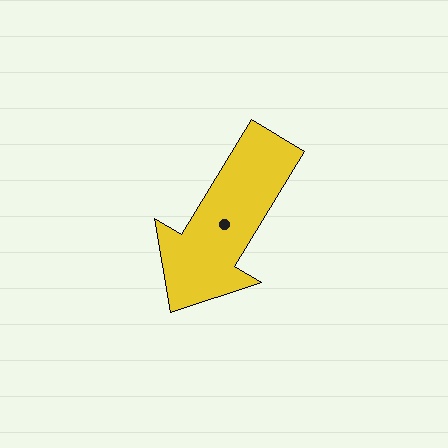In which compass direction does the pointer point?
Southwest.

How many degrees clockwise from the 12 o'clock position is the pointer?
Approximately 211 degrees.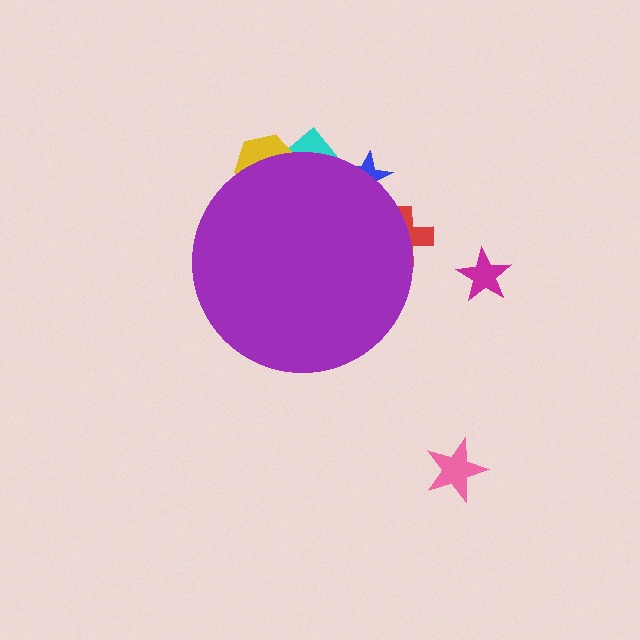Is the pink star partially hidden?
No, the pink star is fully visible.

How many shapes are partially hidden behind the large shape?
4 shapes are partially hidden.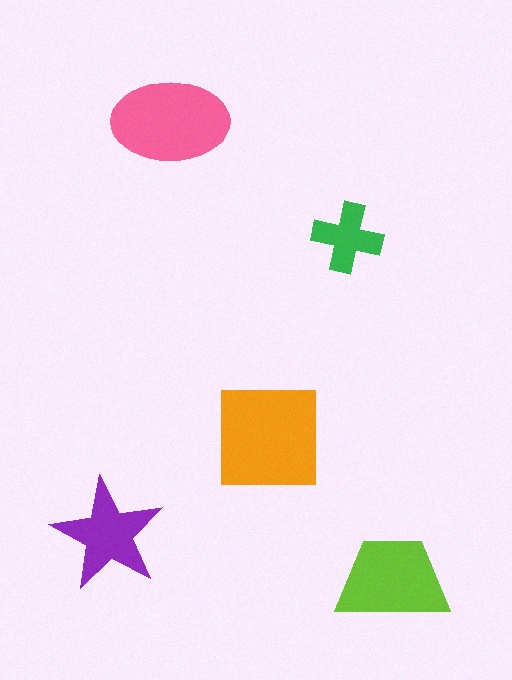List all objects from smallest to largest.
The green cross, the purple star, the lime trapezoid, the pink ellipse, the orange square.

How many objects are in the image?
There are 5 objects in the image.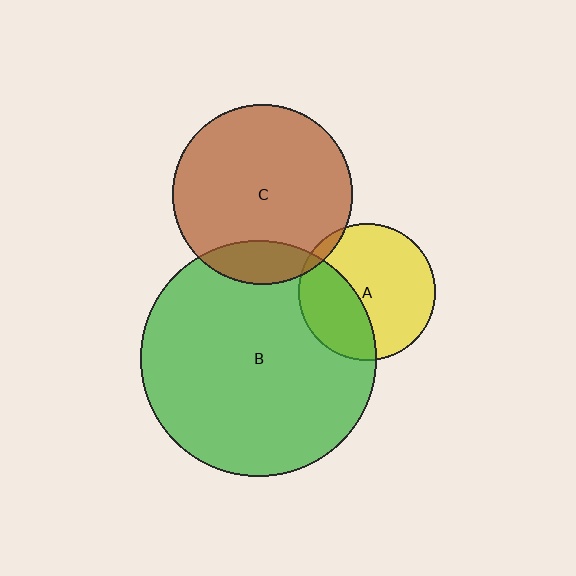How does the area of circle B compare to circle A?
Approximately 3.0 times.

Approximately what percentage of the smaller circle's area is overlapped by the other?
Approximately 35%.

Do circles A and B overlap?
Yes.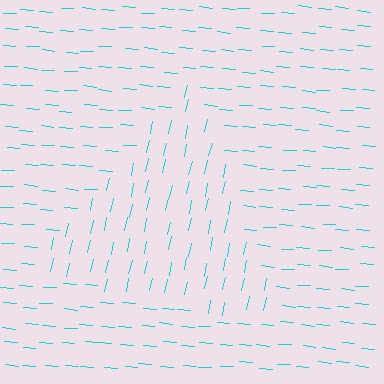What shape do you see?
I see a triangle.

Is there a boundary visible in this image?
Yes, there is a texture boundary formed by a change in line orientation.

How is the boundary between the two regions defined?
The boundary is defined purely by a change in line orientation (approximately 83 degrees difference). All lines are the same color and thickness.